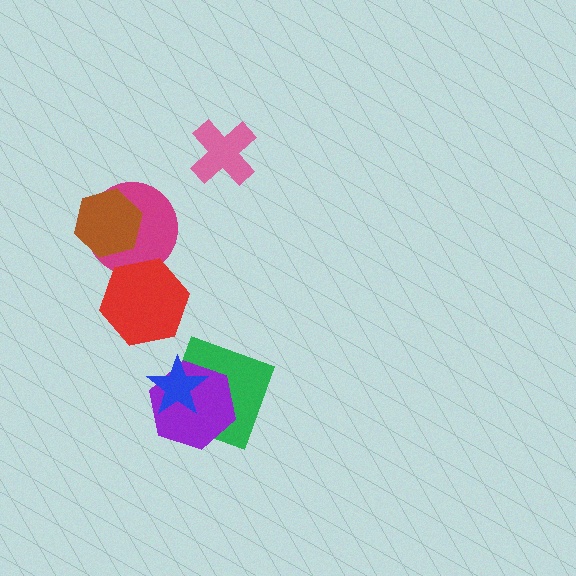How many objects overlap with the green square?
2 objects overlap with the green square.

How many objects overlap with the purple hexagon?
2 objects overlap with the purple hexagon.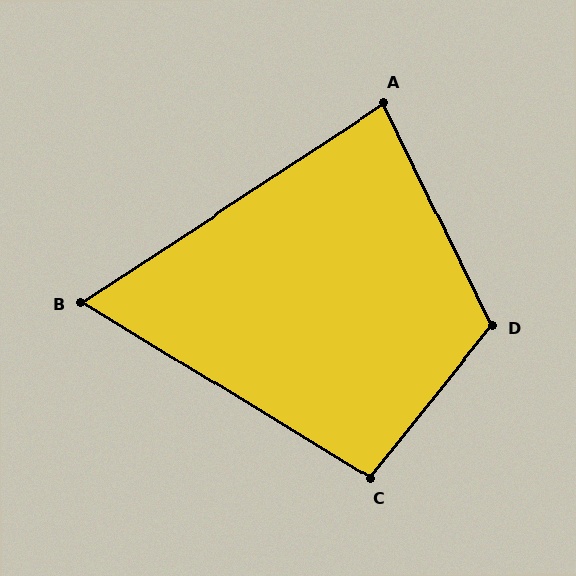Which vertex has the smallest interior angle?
B, at approximately 65 degrees.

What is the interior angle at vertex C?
Approximately 97 degrees (obtuse).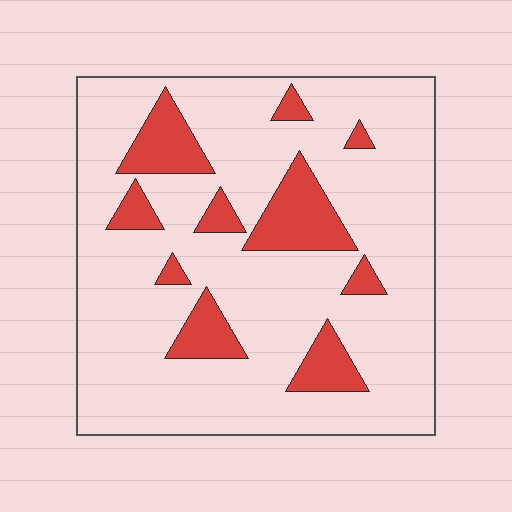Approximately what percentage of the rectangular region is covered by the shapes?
Approximately 20%.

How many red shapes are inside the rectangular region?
10.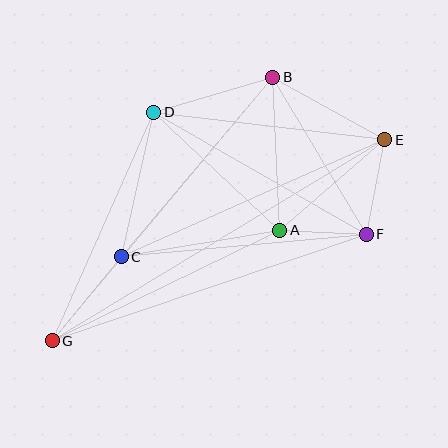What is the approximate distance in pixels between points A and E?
The distance between A and E is approximately 139 pixels.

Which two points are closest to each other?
Points A and F are closest to each other.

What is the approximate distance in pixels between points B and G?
The distance between B and G is approximately 344 pixels.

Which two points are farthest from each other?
Points E and G are farthest from each other.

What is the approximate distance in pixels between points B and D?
The distance between B and D is approximately 124 pixels.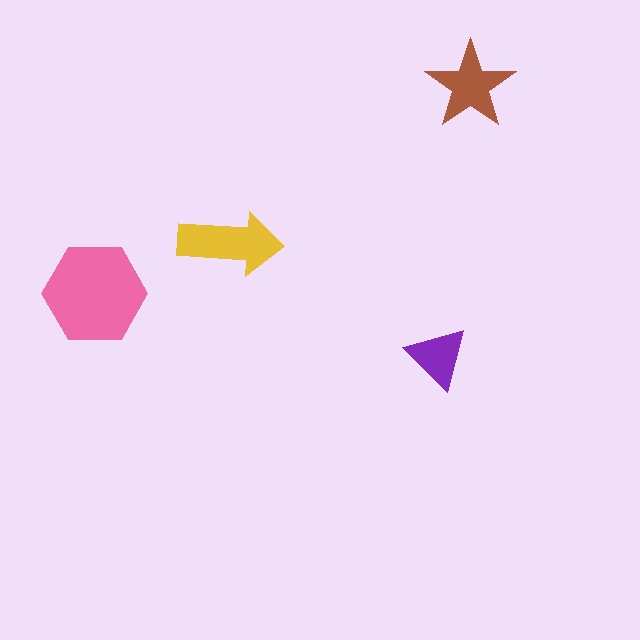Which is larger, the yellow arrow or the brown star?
The yellow arrow.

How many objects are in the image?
There are 4 objects in the image.